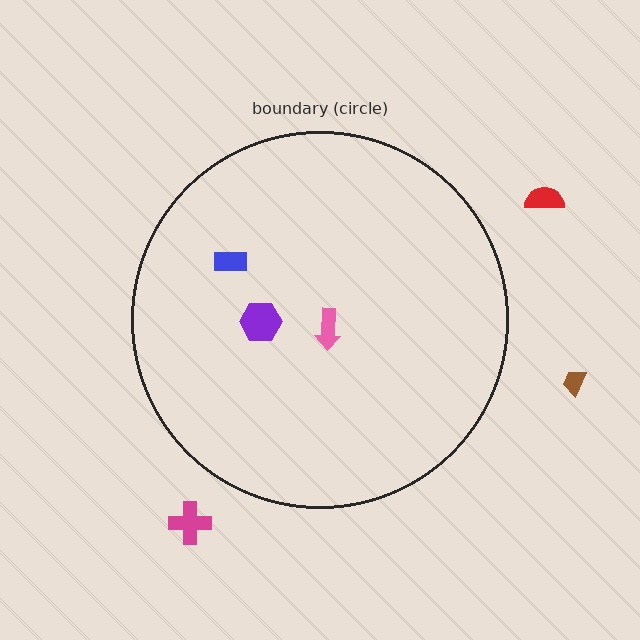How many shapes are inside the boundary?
3 inside, 3 outside.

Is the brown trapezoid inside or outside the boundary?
Outside.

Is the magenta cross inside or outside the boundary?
Outside.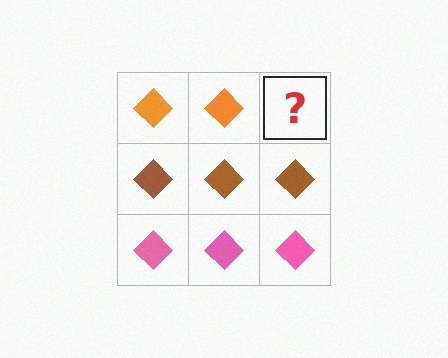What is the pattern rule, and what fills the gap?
The rule is that each row has a consistent color. The gap should be filled with an orange diamond.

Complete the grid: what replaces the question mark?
The question mark should be replaced with an orange diamond.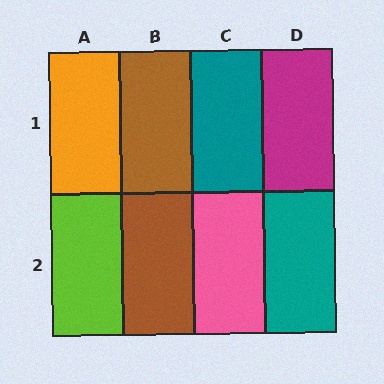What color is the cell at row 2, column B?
Brown.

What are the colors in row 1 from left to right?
Orange, brown, teal, magenta.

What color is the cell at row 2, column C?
Pink.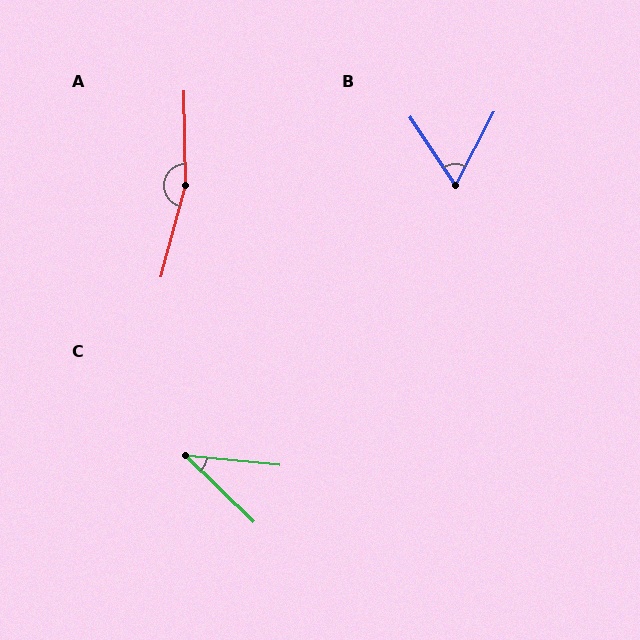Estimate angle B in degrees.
Approximately 61 degrees.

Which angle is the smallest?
C, at approximately 38 degrees.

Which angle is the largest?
A, at approximately 164 degrees.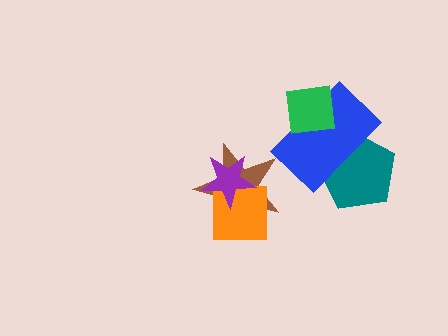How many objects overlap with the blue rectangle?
2 objects overlap with the blue rectangle.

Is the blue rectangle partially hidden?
Yes, it is partially covered by another shape.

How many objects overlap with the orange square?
2 objects overlap with the orange square.